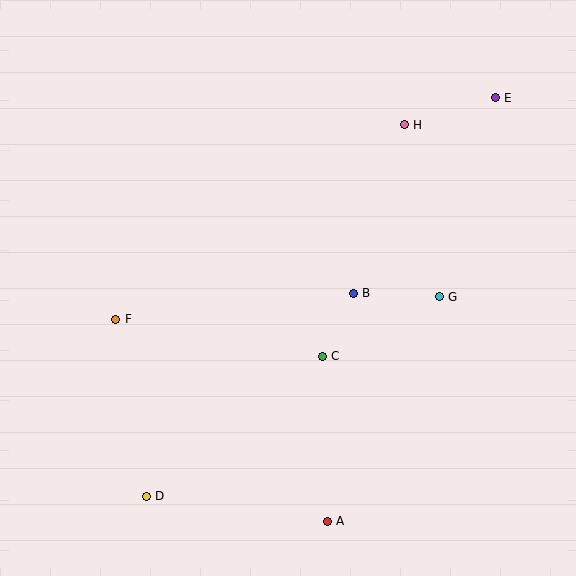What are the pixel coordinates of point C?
Point C is at (322, 356).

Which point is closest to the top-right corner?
Point E is closest to the top-right corner.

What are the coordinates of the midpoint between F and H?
The midpoint between F and H is at (260, 222).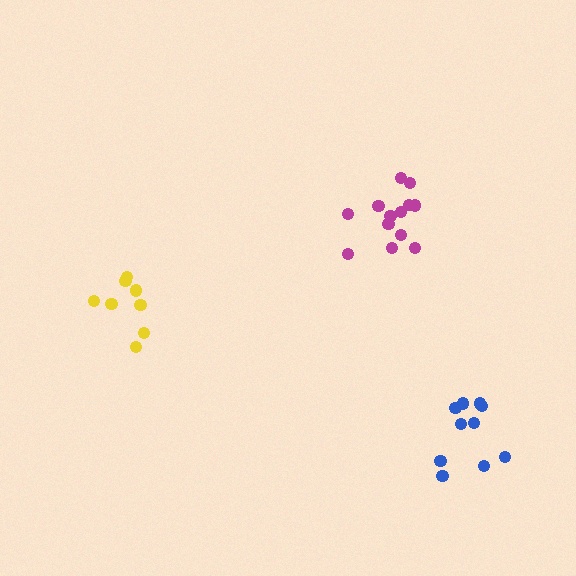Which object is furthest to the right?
The blue cluster is rightmost.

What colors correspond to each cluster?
The clusters are colored: magenta, yellow, blue.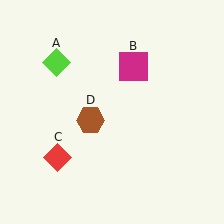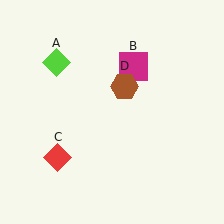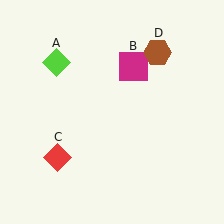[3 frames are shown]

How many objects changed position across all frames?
1 object changed position: brown hexagon (object D).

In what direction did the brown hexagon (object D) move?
The brown hexagon (object D) moved up and to the right.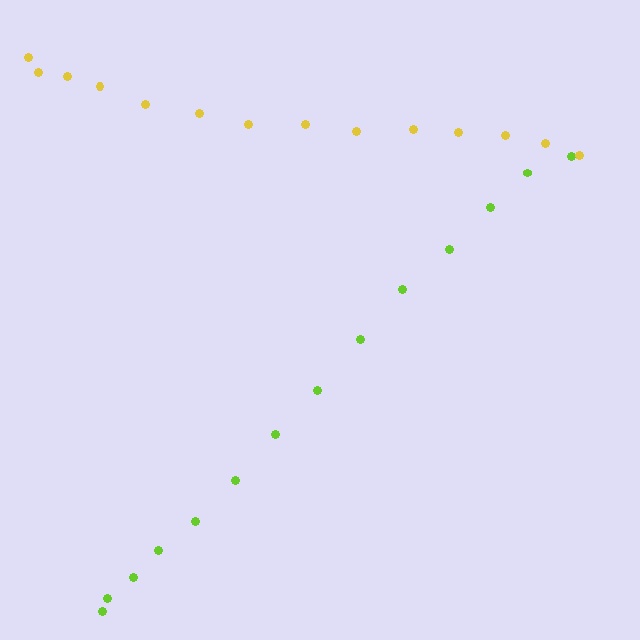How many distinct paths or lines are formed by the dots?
There are 2 distinct paths.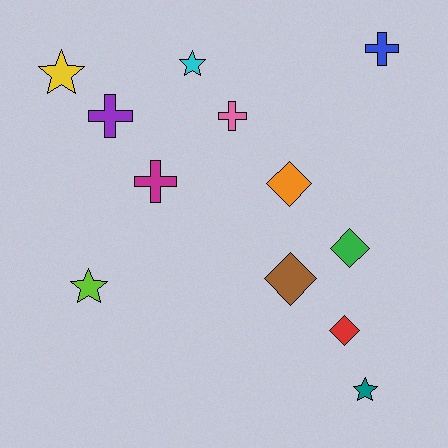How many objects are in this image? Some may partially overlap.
There are 12 objects.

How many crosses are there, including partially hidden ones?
There are 4 crosses.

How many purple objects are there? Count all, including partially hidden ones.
There is 1 purple object.